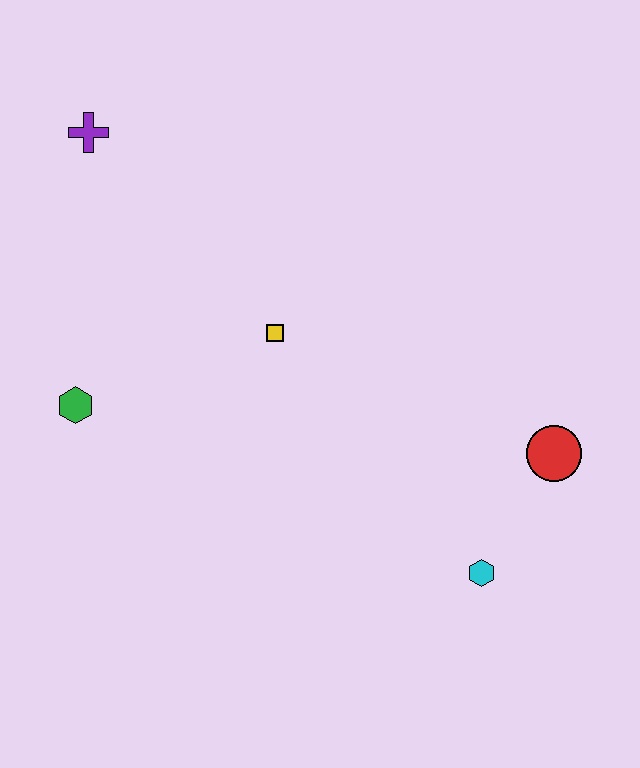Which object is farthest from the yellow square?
The cyan hexagon is farthest from the yellow square.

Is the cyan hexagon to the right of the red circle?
No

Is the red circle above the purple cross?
No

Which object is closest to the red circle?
The cyan hexagon is closest to the red circle.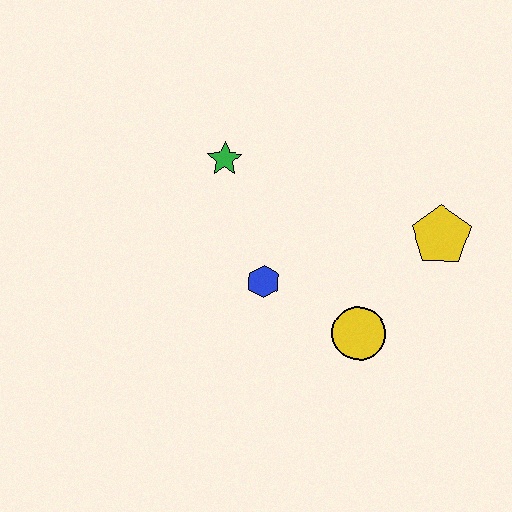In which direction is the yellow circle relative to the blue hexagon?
The yellow circle is to the right of the blue hexagon.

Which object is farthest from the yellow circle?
The green star is farthest from the yellow circle.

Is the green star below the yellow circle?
No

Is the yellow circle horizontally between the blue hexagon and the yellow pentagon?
Yes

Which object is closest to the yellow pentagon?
The yellow circle is closest to the yellow pentagon.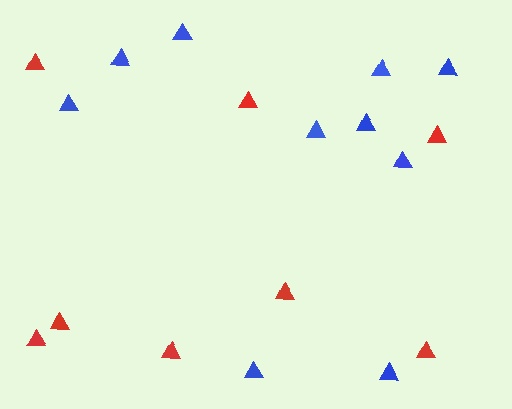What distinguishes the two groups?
There are 2 groups: one group of blue triangles (10) and one group of red triangles (8).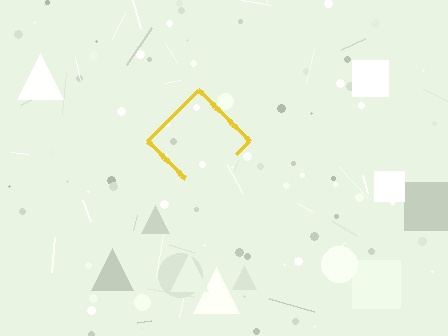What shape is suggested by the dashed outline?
The dashed outline suggests a diamond.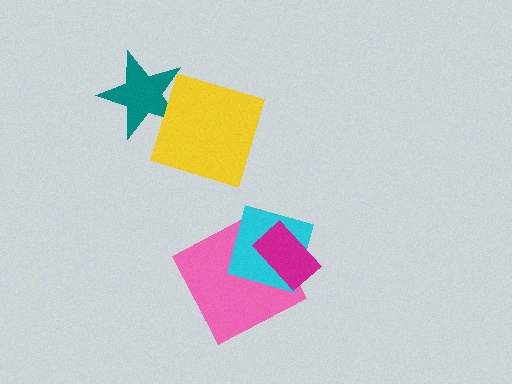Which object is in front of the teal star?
The yellow square is in front of the teal star.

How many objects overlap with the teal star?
1 object overlaps with the teal star.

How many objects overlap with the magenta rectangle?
2 objects overlap with the magenta rectangle.